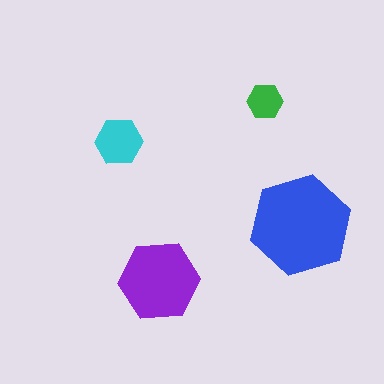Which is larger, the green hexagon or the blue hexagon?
The blue one.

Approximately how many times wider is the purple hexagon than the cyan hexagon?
About 1.5 times wider.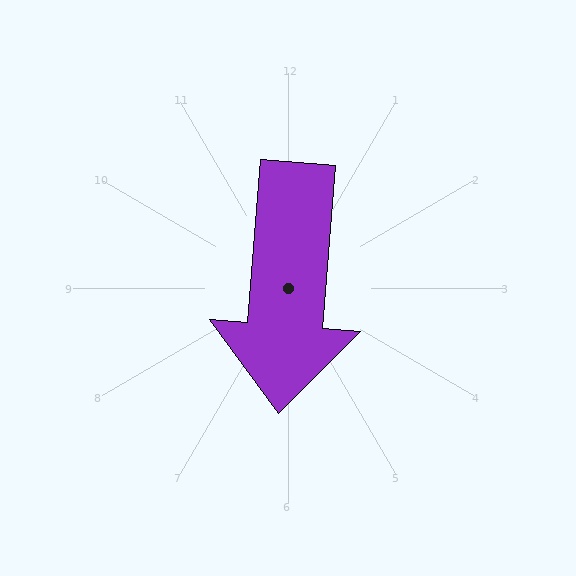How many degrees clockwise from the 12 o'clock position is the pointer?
Approximately 185 degrees.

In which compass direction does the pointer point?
South.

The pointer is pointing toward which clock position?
Roughly 6 o'clock.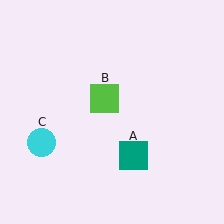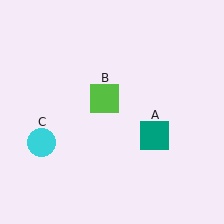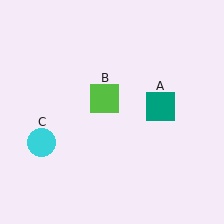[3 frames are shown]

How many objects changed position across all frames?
1 object changed position: teal square (object A).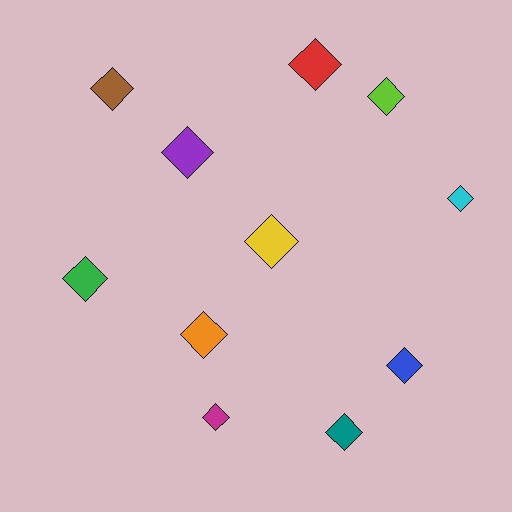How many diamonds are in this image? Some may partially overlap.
There are 11 diamonds.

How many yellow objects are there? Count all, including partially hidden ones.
There is 1 yellow object.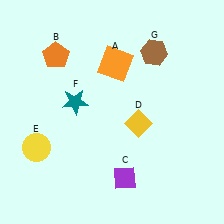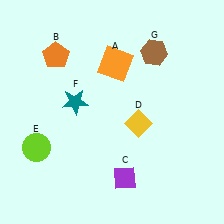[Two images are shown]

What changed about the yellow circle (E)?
In Image 1, E is yellow. In Image 2, it changed to lime.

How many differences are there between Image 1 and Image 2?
There is 1 difference between the two images.